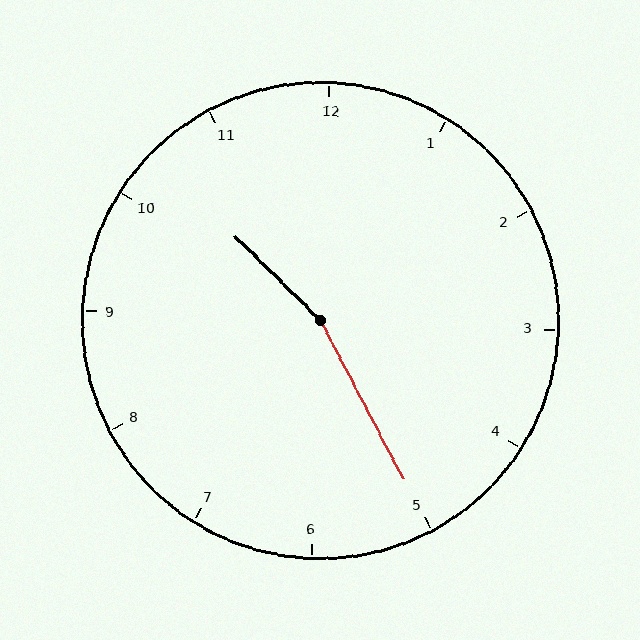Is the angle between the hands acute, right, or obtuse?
It is obtuse.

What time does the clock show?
10:25.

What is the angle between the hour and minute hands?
Approximately 162 degrees.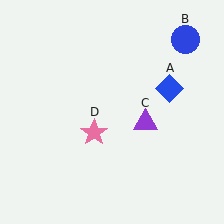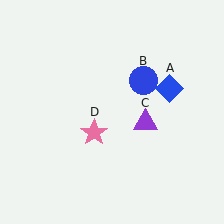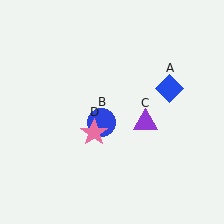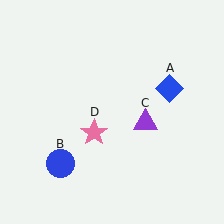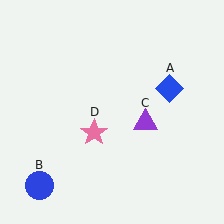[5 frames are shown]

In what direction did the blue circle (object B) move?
The blue circle (object B) moved down and to the left.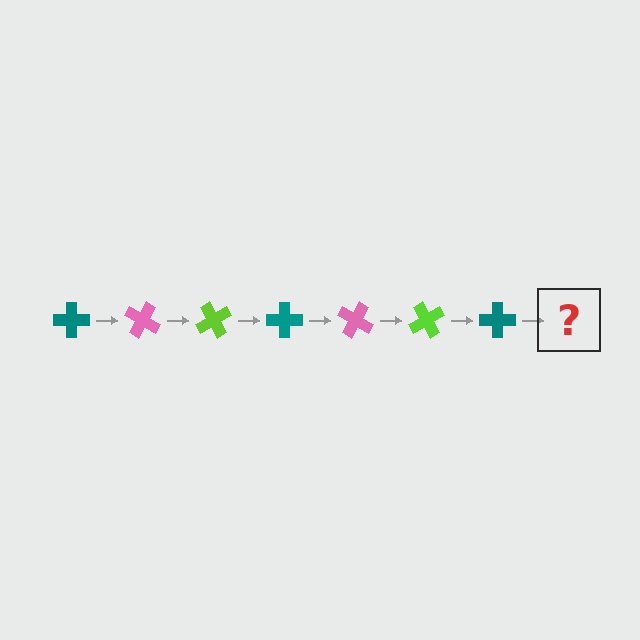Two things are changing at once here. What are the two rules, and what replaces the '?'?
The two rules are that it rotates 30 degrees each step and the color cycles through teal, pink, and lime. The '?' should be a pink cross, rotated 210 degrees from the start.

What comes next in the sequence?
The next element should be a pink cross, rotated 210 degrees from the start.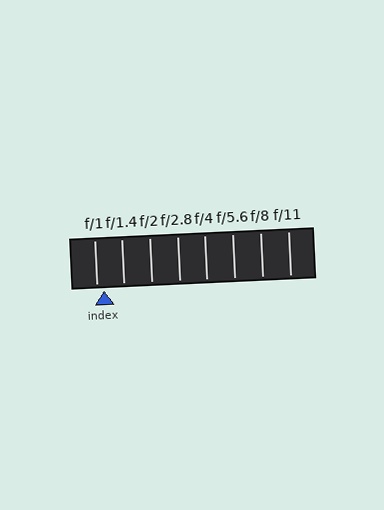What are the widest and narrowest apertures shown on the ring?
The widest aperture shown is f/1 and the narrowest is f/11.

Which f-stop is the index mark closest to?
The index mark is closest to f/1.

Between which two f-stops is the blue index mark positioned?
The index mark is between f/1 and f/1.4.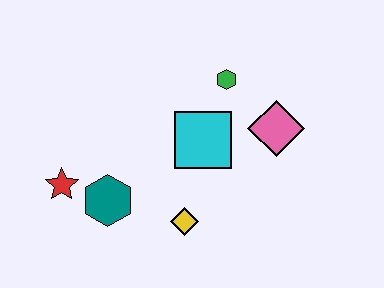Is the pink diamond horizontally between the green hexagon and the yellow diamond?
No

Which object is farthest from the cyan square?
The red star is farthest from the cyan square.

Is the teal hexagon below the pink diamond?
Yes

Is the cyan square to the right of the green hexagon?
No